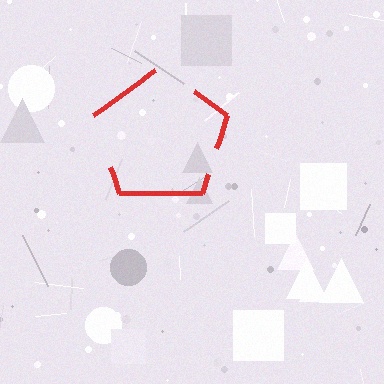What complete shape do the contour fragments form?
The contour fragments form a pentagon.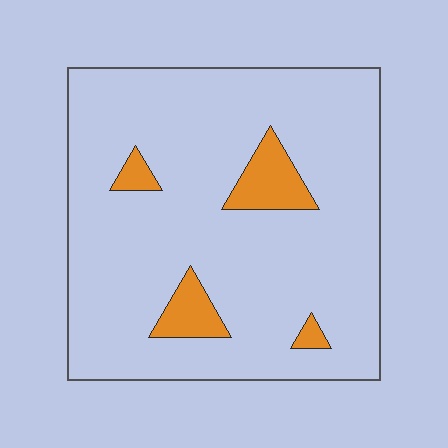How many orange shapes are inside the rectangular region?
4.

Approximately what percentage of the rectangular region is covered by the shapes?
Approximately 10%.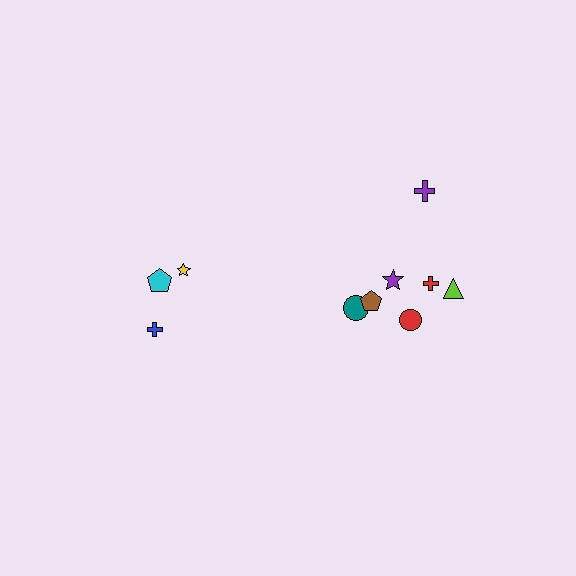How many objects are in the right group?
There are 7 objects.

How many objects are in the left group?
There are 3 objects.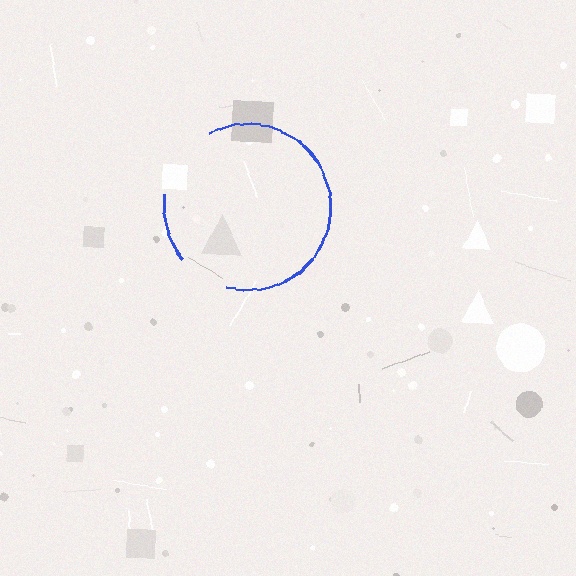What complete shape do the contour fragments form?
The contour fragments form a circle.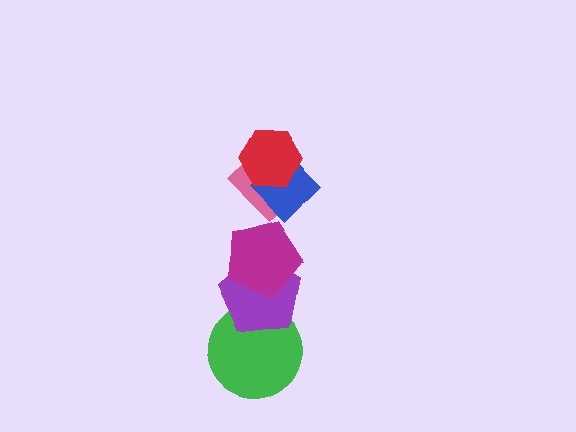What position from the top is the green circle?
The green circle is 6th from the top.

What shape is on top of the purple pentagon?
The magenta pentagon is on top of the purple pentagon.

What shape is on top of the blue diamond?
The red hexagon is on top of the blue diamond.